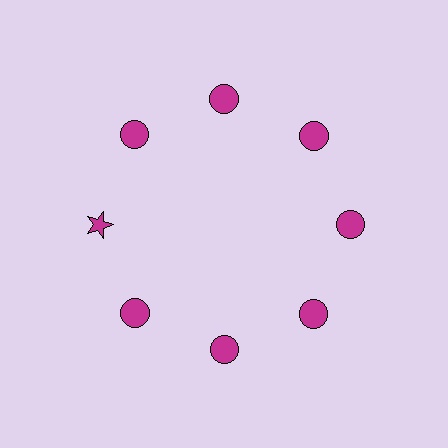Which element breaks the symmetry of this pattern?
The magenta star at roughly the 9 o'clock position breaks the symmetry. All other shapes are magenta circles.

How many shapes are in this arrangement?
There are 8 shapes arranged in a ring pattern.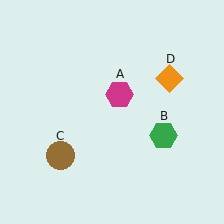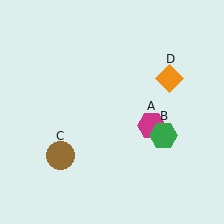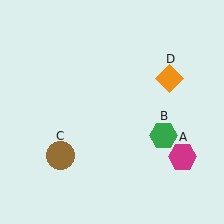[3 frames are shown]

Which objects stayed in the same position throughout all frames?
Green hexagon (object B) and brown circle (object C) and orange diamond (object D) remained stationary.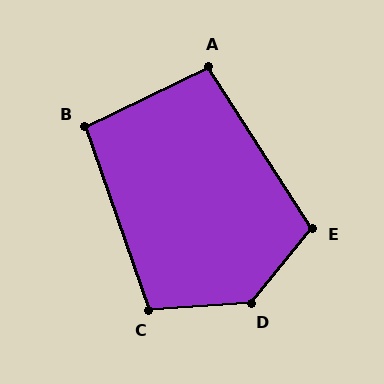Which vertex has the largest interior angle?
D, at approximately 133 degrees.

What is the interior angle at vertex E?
Approximately 108 degrees (obtuse).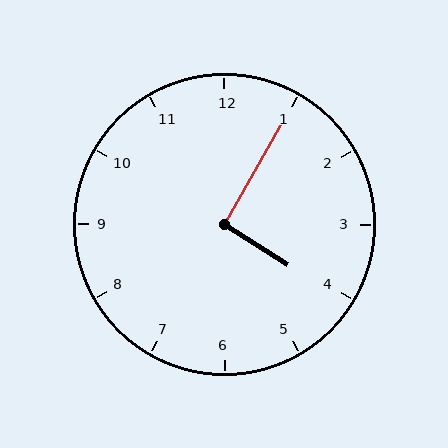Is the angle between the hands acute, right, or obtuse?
It is right.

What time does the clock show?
4:05.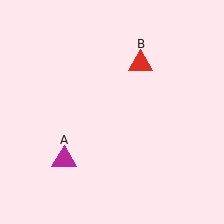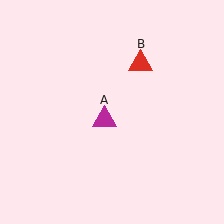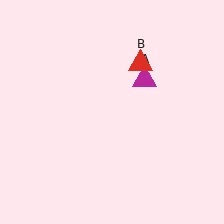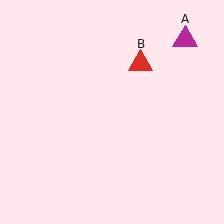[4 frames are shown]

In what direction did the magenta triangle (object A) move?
The magenta triangle (object A) moved up and to the right.